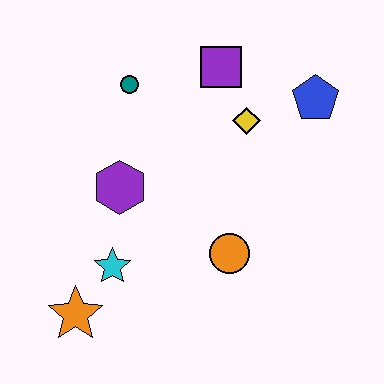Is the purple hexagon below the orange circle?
No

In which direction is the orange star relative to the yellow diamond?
The orange star is below the yellow diamond.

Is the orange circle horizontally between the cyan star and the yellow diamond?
Yes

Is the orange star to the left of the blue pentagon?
Yes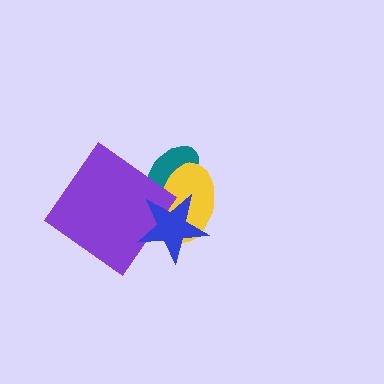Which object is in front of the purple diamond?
The blue star is in front of the purple diamond.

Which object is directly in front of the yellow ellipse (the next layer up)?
The purple diamond is directly in front of the yellow ellipse.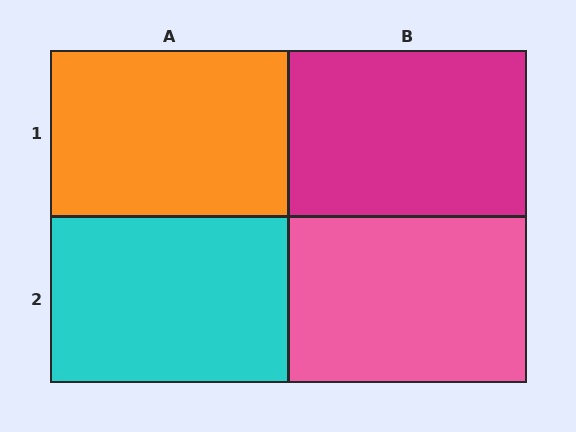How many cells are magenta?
1 cell is magenta.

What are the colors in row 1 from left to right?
Orange, magenta.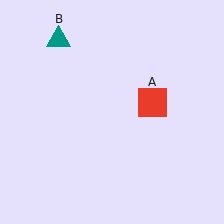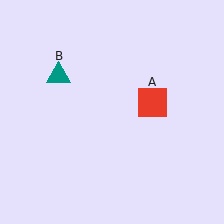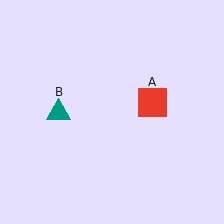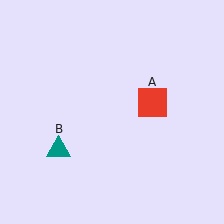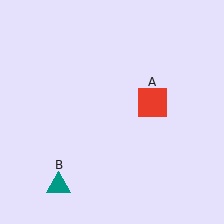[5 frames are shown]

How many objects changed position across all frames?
1 object changed position: teal triangle (object B).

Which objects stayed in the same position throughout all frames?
Red square (object A) remained stationary.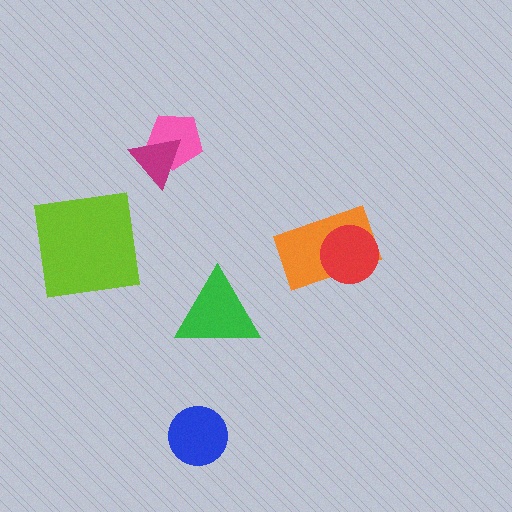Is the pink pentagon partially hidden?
Yes, it is partially covered by another shape.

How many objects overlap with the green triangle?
0 objects overlap with the green triangle.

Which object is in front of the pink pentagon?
The magenta triangle is in front of the pink pentagon.